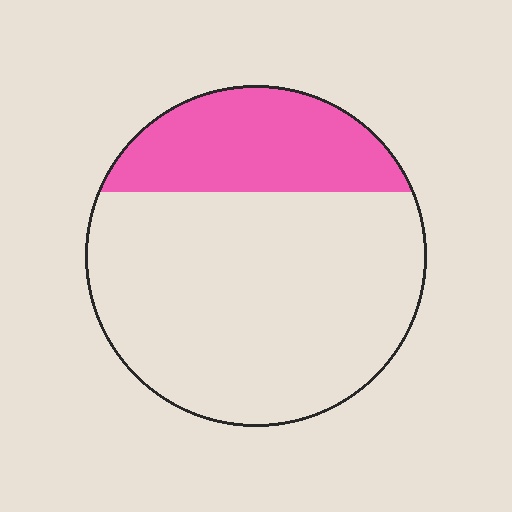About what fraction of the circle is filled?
About one quarter (1/4).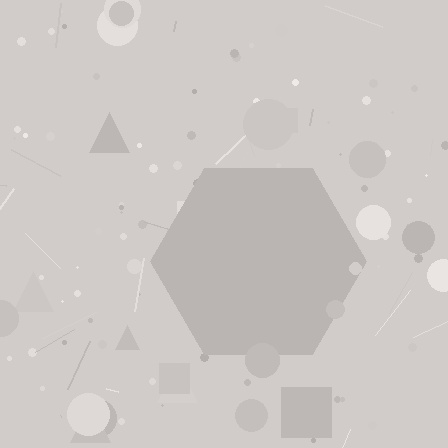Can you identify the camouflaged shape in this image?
The camouflaged shape is a hexagon.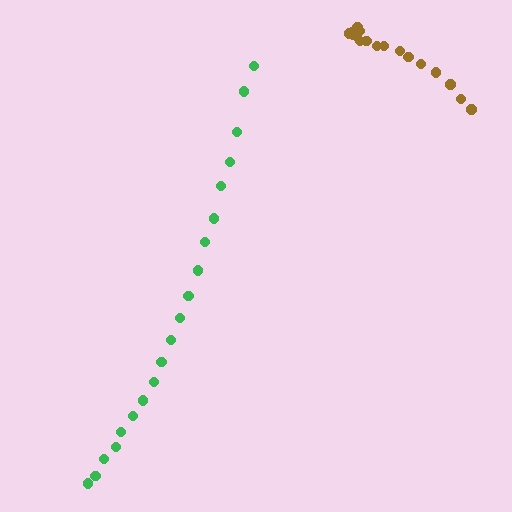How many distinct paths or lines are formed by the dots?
There are 2 distinct paths.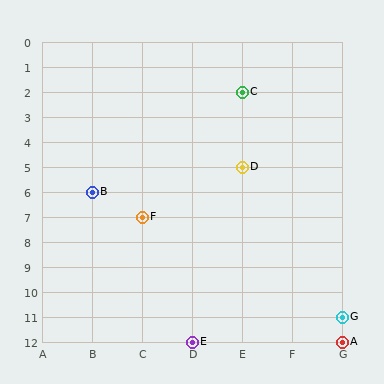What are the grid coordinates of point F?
Point F is at grid coordinates (C, 7).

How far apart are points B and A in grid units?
Points B and A are 5 columns and 6 rows apart (about 7.8 grid units diagonally).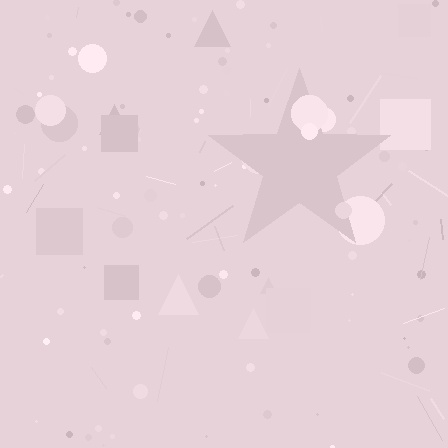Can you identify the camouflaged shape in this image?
The camouflaged shape is a star.